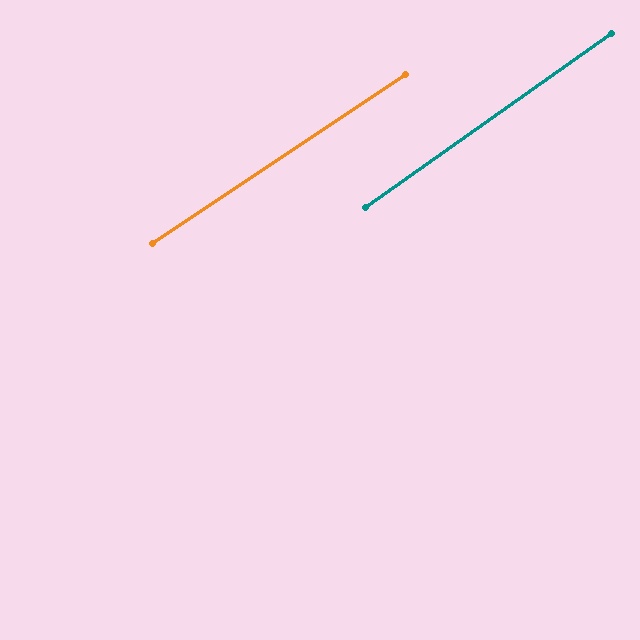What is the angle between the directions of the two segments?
Approximately 2 degrees.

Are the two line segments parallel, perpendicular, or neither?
Parallel — their directions differ by only 1.7°.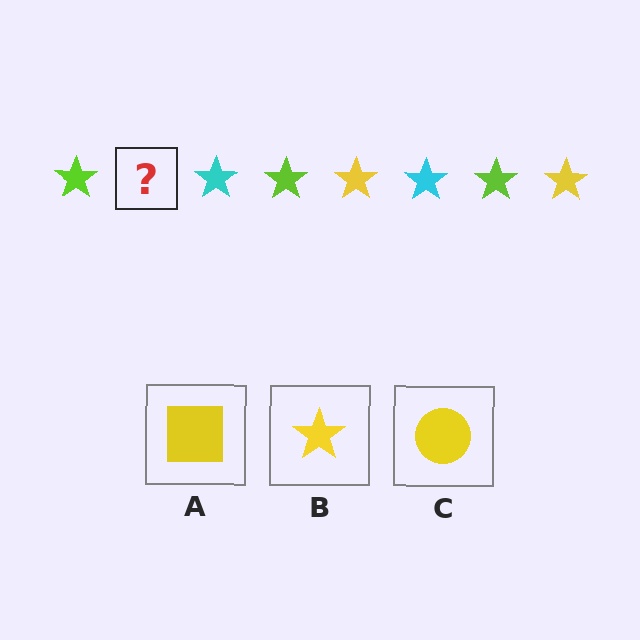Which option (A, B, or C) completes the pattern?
B.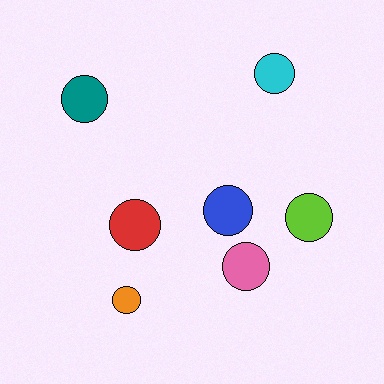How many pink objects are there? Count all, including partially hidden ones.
There is 1 pink object.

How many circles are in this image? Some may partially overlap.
There are 7 circles.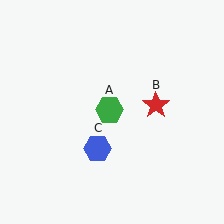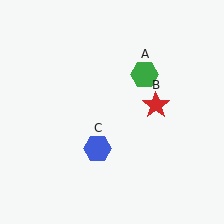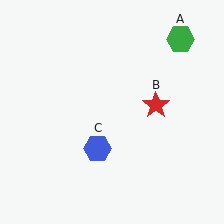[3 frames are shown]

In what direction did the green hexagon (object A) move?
The green hexagon (object A) moved up and to the right.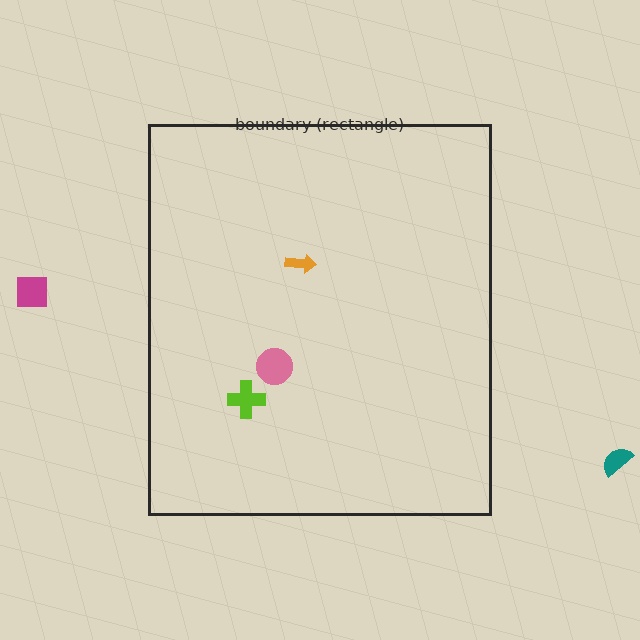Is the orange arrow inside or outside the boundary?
Inside.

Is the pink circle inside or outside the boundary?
Inside.